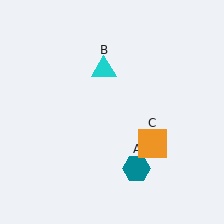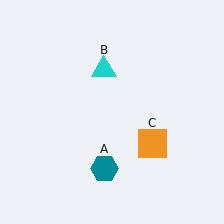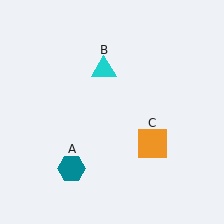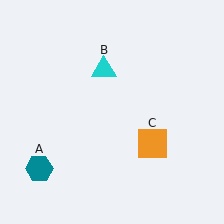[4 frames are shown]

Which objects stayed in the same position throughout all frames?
Cyan triangle (object B) and orange square (object C) remained stationary.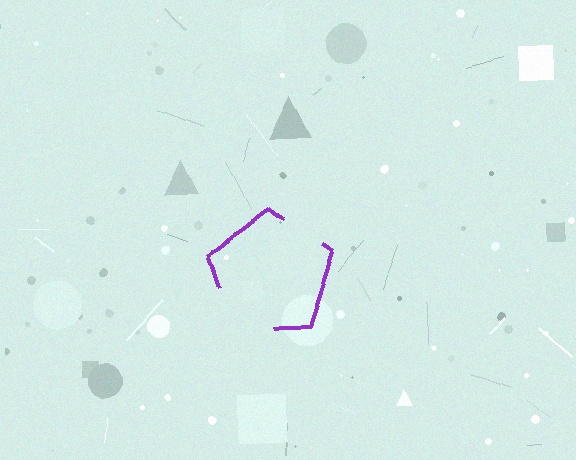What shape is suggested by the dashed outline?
The dashed outline suggests a pentagon.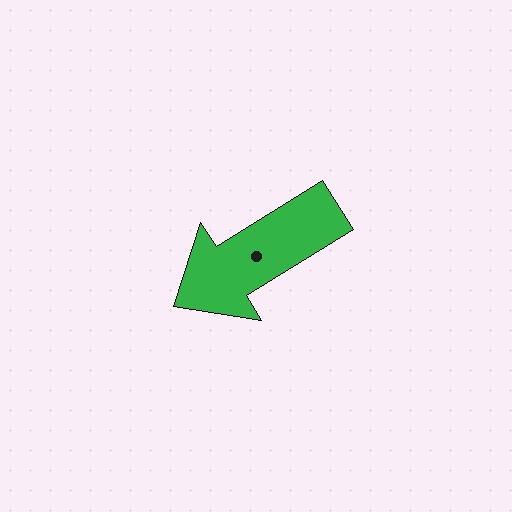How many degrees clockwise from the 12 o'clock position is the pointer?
Approximately 238 degrees.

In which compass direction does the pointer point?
Southwest.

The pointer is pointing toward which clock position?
Roughly 8 o'clock.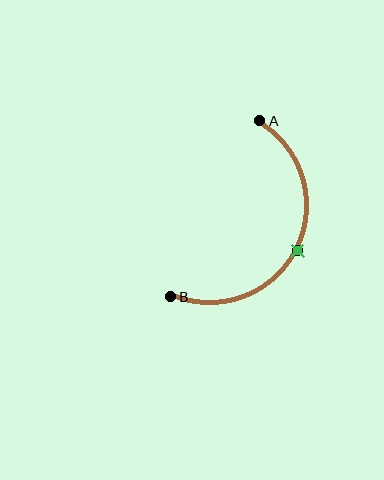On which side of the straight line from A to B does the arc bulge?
The arc bulges to the right of the straight line connecting A and B.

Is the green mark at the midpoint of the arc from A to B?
Yes. The green mark lies on the arc at equal arc-length from both A and B — it is the arc midpoint.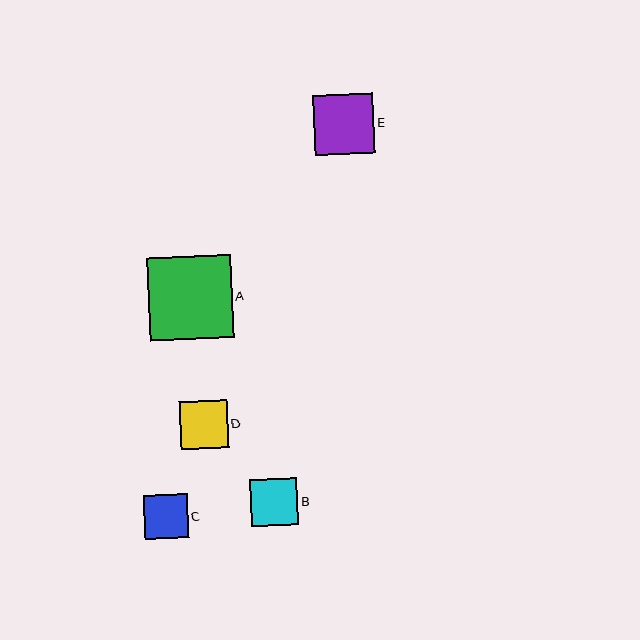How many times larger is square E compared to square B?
Square E is approximately 1.3 times the size of square B.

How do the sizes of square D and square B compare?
Square D and square B are approximately the same size.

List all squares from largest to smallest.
From largest to smallest: A, E, D, B, C.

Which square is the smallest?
Square C is the smallest with a size of approximately 43 pixels.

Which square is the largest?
Square A is the largest with a size of approximately 83 pixels.